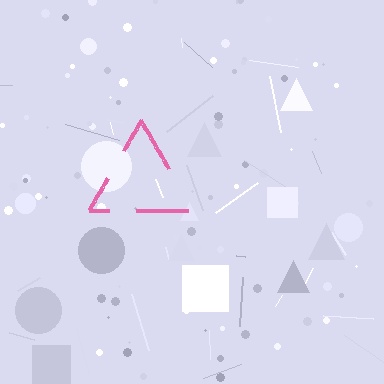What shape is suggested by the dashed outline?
The dashed outline suggests a triangle.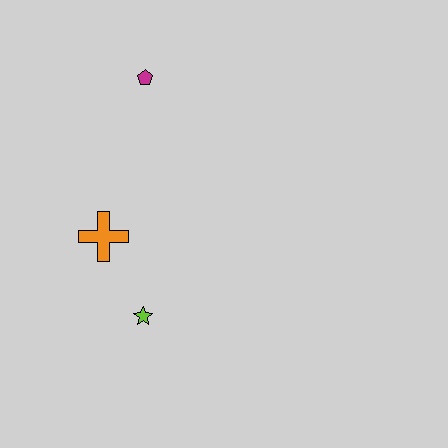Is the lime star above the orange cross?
No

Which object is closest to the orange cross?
The lime star is closest to the orange cross.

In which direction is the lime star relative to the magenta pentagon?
The lime star is below the magenta pentagon.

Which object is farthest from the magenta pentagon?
The lime star is farthest from the magenta pentagon.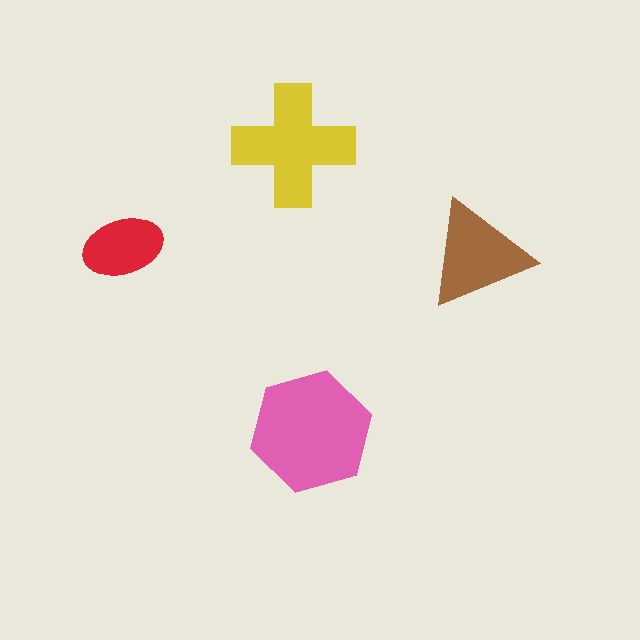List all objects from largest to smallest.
The pink hexagon, the yellow cross, the brown triangle, the red ellipse.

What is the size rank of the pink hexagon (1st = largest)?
1st.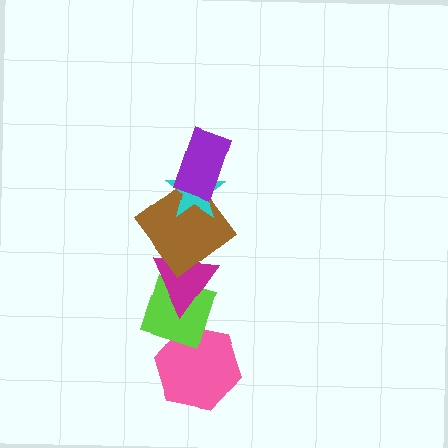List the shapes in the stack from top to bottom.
From top to bottom: the purple rectangle, the cyan star, the brown diamond, the magenta triangle, the lime diamond, the pink hexagon.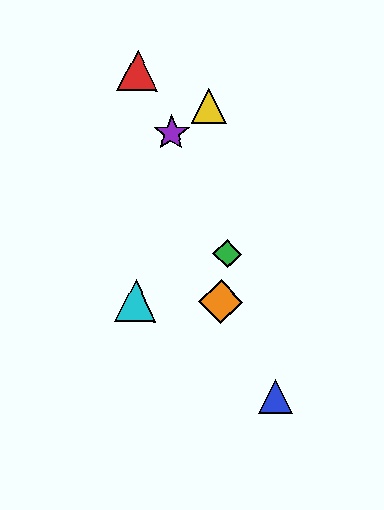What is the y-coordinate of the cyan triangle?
The cyan triangle is at y≈301.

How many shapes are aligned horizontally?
2 shapes (the orange diamond, the cyan triangle) are aligned horizontally.